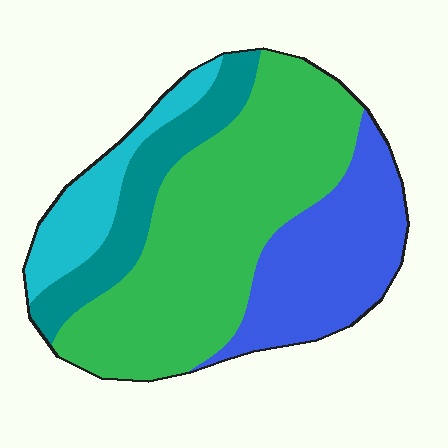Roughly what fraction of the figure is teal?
Teal takes up less than a quarter of the figure.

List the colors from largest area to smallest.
From largest to smallest: green, blue, teal, cyan.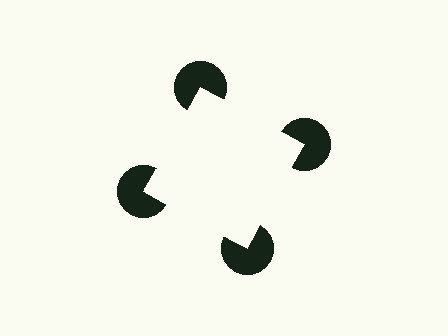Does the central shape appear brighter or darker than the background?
It typically appears slightly brighter than the background, even though no actual brightness change is drawn.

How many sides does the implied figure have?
4 sides.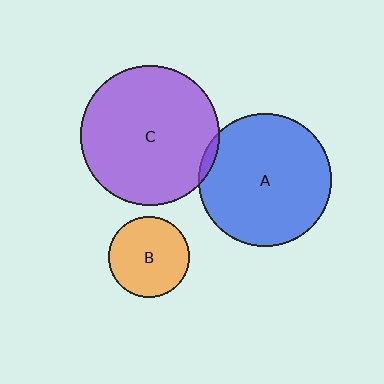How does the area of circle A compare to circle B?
Approximately 2.7 times.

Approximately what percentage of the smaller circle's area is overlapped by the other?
Approximately 5%.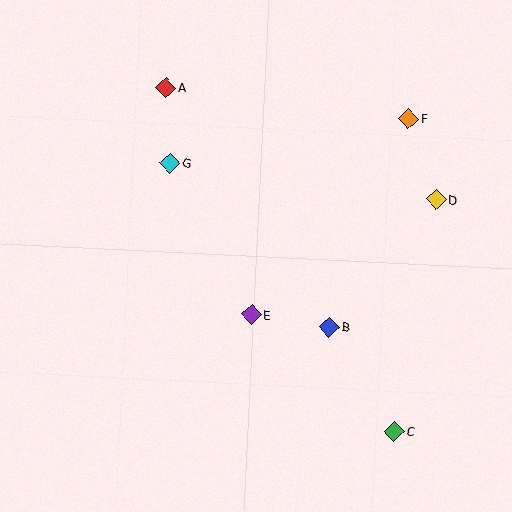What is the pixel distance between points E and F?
The distance between E and F is 251 pixels.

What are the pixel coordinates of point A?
Point A is at (166, 87).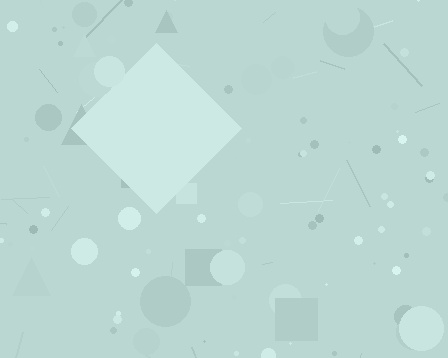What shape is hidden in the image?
A diamond is hidden in the image.